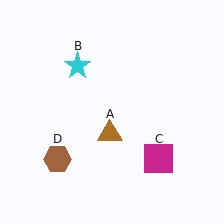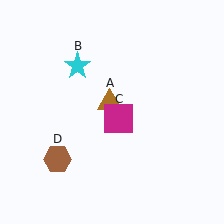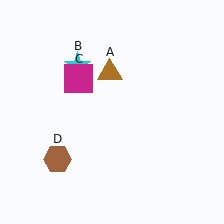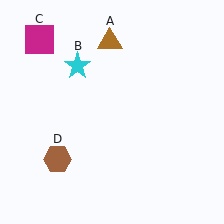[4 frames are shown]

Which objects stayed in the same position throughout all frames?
Cyan star (object B) and brown hexagon (object D) remained stationary.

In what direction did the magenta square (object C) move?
The magenta square (object C) moved up and to the left.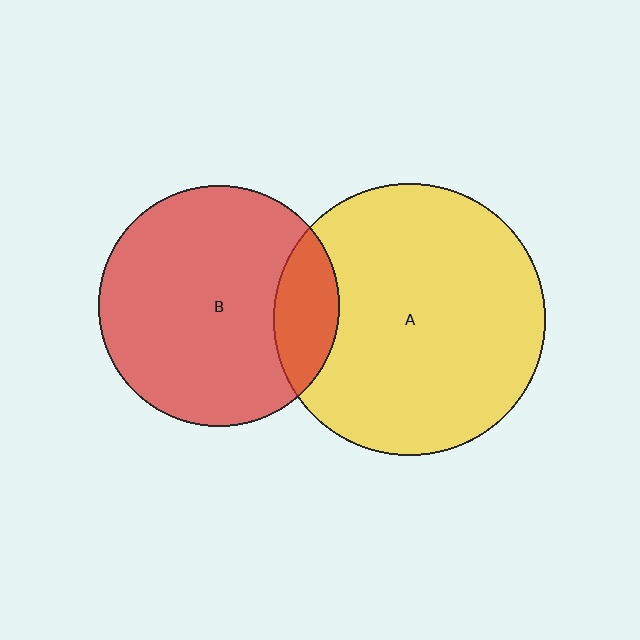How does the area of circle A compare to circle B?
Approximately 1.3 times.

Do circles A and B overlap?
Yes.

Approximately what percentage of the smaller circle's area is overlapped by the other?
Approximately 15%.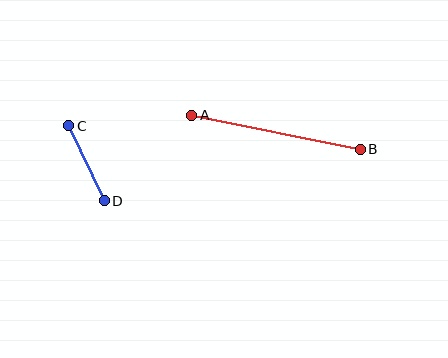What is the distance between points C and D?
The distance is approximately 83 pixels.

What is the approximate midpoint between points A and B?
The midpoint is at approximately (276, 132) pixels.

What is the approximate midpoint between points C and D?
The midpoint is at approximately (87, 163) pixels.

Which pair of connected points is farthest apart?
Points A and B are farthest apart.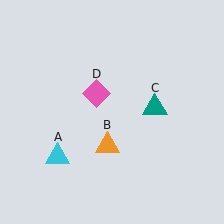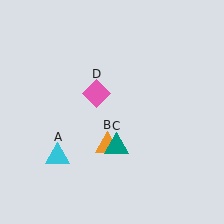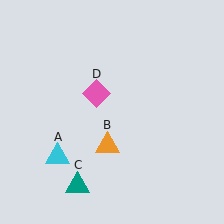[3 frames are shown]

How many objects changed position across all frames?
1 object changed position: teal triangle (object C).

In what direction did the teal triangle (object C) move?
The teal triangle (object C) moved down and to the left.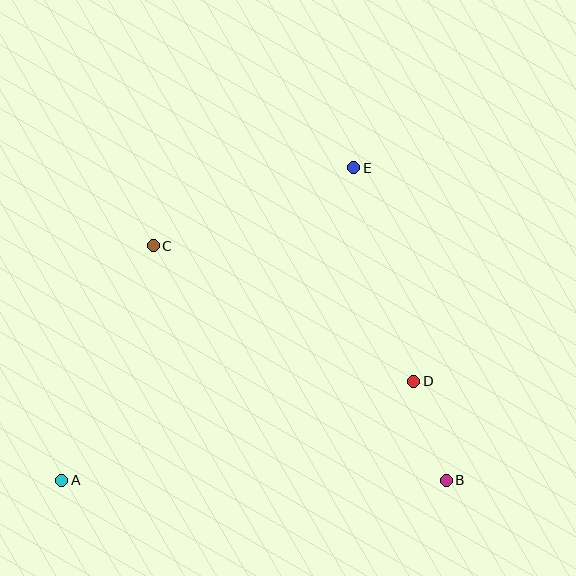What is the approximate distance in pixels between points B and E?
The distance between B and E is approximately 326 pixels.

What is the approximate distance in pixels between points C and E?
The distance between C and E is approximately 215 pixels.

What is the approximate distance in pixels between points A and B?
The distance between A and B is approximately 385 pixels.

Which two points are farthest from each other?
Points A and E are farthest from each other.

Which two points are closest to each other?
Points B and D are closest to each other.